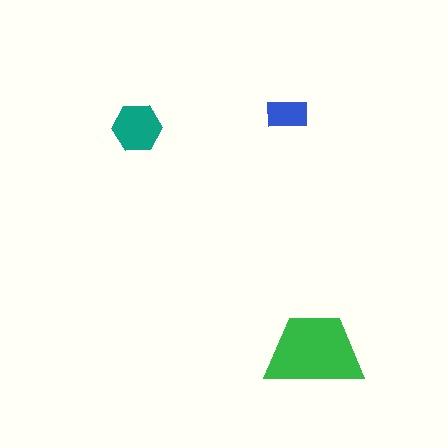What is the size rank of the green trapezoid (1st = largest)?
1st.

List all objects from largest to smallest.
The green trapezoid, the teal hexagon, the blue rectangle.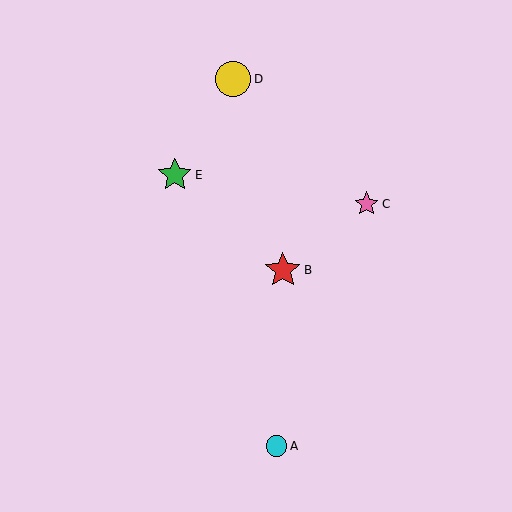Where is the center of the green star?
The center of the green star is at (175, 175).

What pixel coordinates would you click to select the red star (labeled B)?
Click at (283, 270) to select the red star B.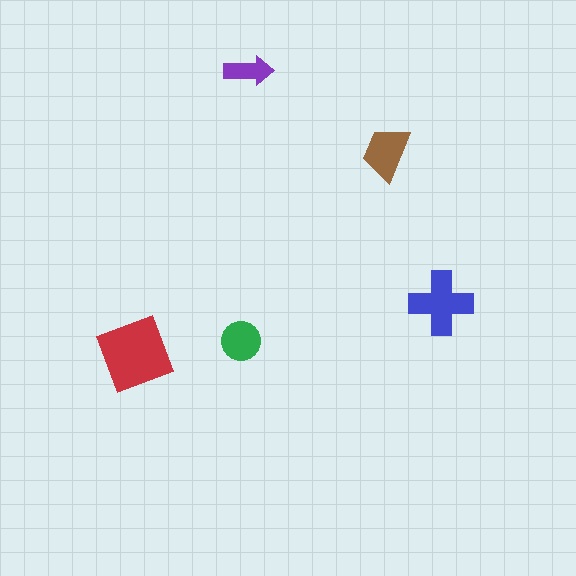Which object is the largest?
The red diamond.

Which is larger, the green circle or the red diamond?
The red diamond.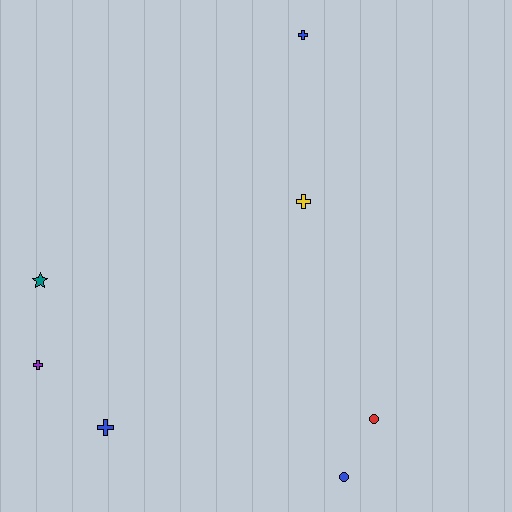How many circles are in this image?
There are 2 circles.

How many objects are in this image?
There are 7 objects.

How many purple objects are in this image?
There is 1 purple object.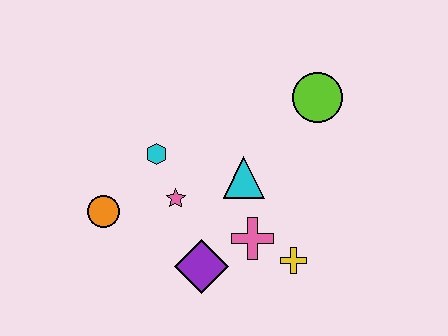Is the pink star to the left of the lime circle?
Yes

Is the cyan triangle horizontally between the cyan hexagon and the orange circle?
No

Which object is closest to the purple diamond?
The pink cross is closest to the purple diamond.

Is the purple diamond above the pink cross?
No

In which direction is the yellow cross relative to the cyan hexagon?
The yellow cross is to the right of the cyan hexagon.